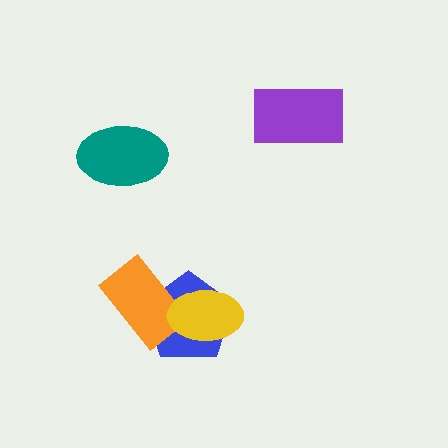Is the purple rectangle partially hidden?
No, no other shape covers it.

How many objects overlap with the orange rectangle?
2 objects overlap with the orange rectangle.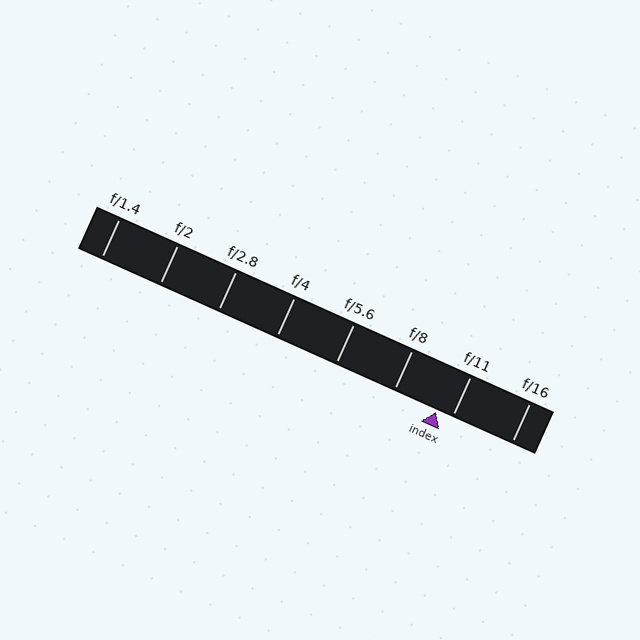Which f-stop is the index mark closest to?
The index mark is closest to f/11.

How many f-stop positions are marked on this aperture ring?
There are 8 f-stop positions marked.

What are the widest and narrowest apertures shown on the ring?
The widest aperture shown is f/1.4 and the narrowest is f/16.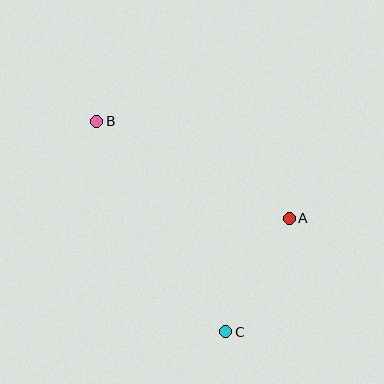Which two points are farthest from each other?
Points B and C are farthest from each other.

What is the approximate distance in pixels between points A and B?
The distance between A and B is approximately 216 pixels.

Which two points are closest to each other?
Points A and C are closest to each other.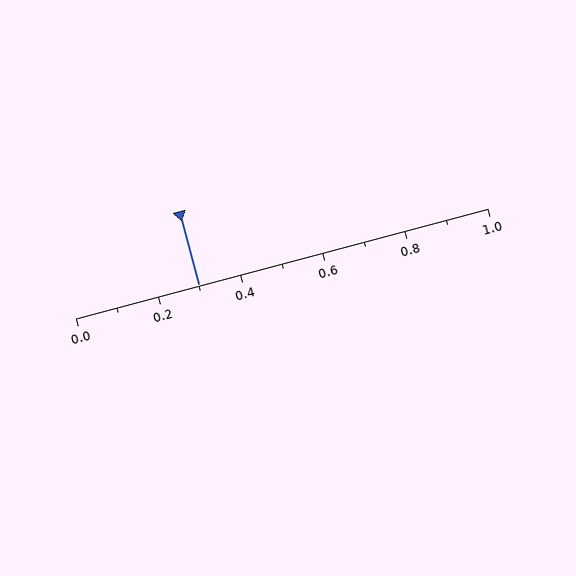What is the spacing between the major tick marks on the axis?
The major ticks are spaced 0.2 apart.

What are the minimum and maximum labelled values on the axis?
The axis runs from 0.0 to 1.0.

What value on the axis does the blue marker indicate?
The marker indicates approximately 0.3.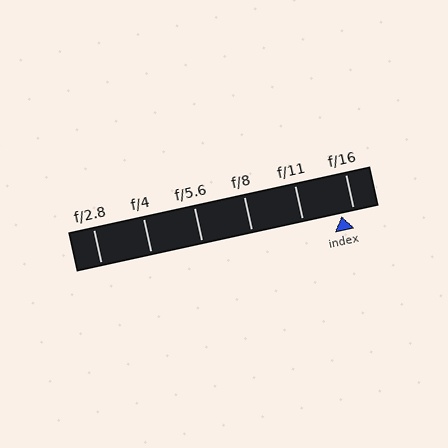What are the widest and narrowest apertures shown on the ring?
The widest aperture shown is f/2.8 and the narrowest is f/16.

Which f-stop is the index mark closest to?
The index mark is closest to f/16.